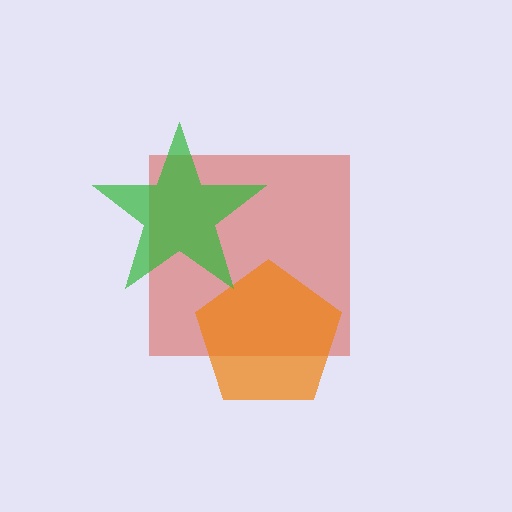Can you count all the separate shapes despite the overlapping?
Yes, there are 3 separate shapes.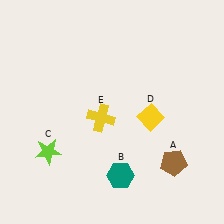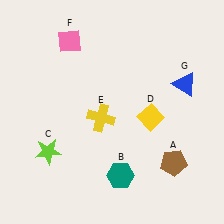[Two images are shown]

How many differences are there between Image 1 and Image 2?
There are 2 differences between the two images.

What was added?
A pink diamond (F), a blue triangle (G) were added in Image 2.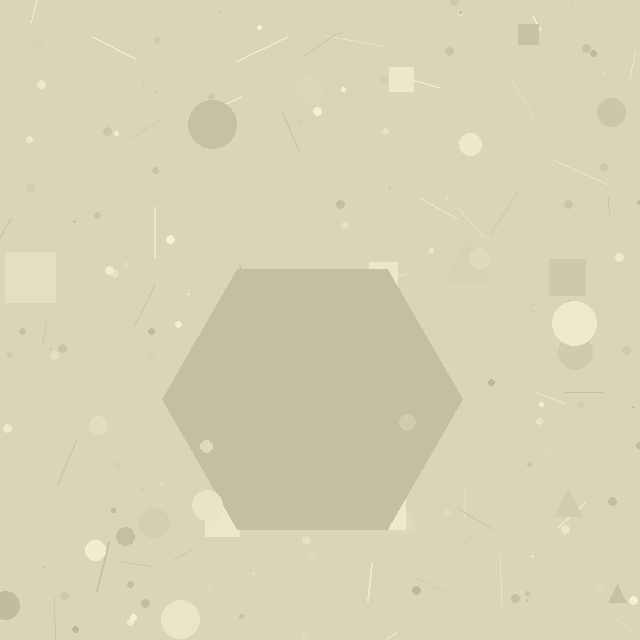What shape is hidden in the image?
A hexagon is hidden in the image.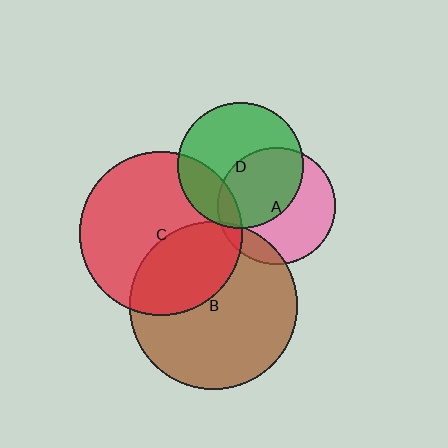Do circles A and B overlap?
Yes.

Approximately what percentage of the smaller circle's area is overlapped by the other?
Approximately 15%.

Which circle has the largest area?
Circle B (brown).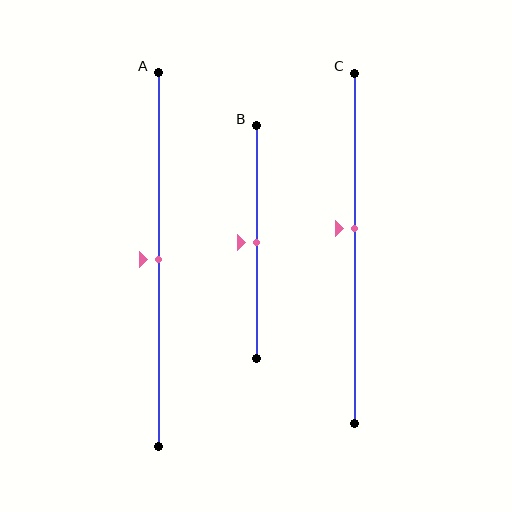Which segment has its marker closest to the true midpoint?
Segment A has its marker closest to the true midpoint.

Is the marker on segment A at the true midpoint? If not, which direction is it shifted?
Yes, the marker on segment A is at the true midpoint.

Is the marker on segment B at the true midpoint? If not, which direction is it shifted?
Yes, the marker on segment B is at the true midpoint.